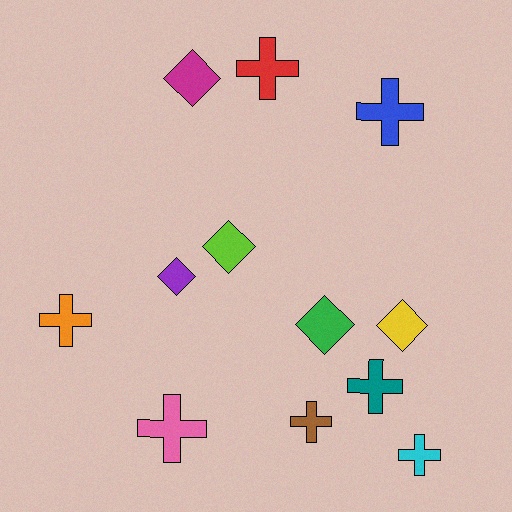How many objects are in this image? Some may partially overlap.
There are 12 objects.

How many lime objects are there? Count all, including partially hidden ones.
There is 1 lime object.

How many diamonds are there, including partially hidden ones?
There are 5 diamonds.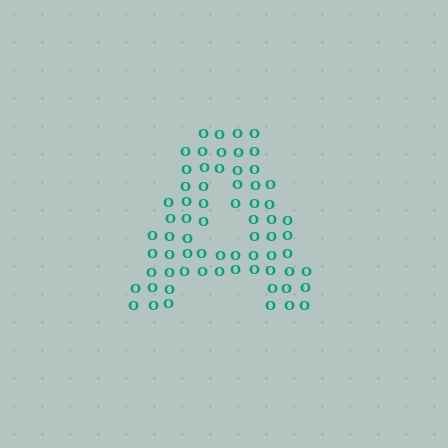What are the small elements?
The small elements are letter O's.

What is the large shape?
The large shape is the letter A.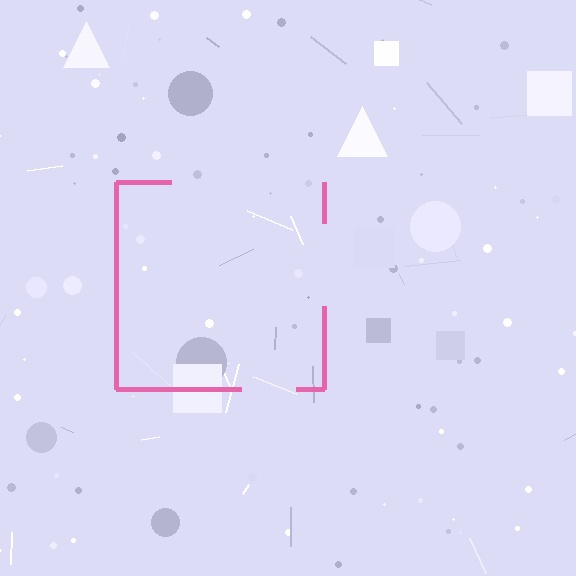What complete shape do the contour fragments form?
The contour fragments form a square.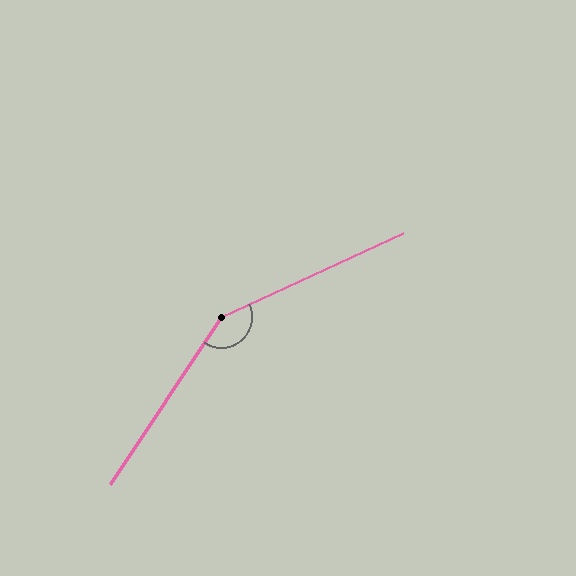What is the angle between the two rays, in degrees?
Approximately 148 degrees.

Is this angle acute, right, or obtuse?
It is obtuse.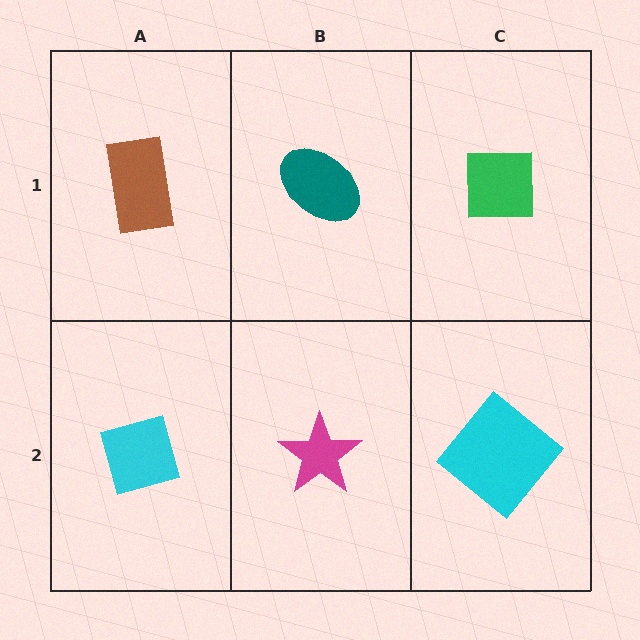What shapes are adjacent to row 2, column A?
A brown rectangle (row 1, column A), a magenta star (row 2, column B).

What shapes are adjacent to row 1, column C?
A cyan diamond (row 2, column C), a teal ellipse (row 1, column B).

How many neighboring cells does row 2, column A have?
2.